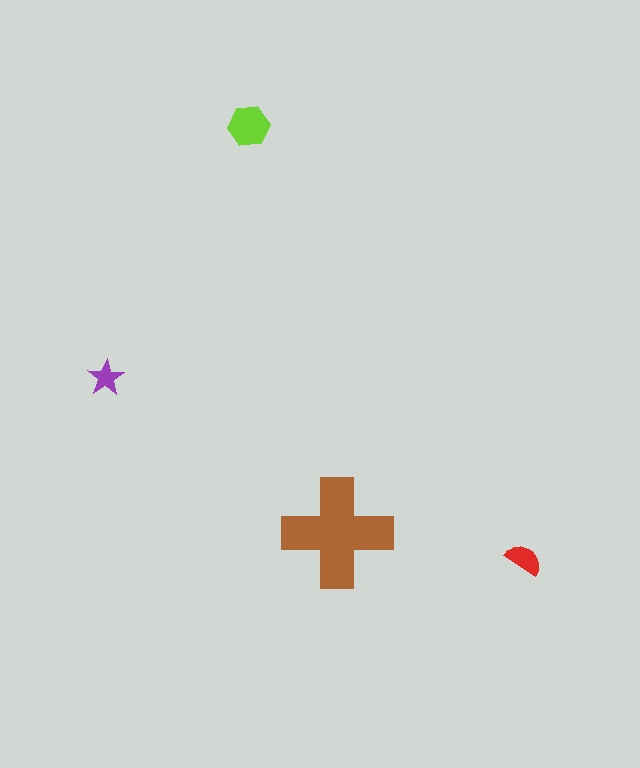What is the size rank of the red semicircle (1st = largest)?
3rd.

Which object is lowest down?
The red semicircle is bottommost.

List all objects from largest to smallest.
The brown cross, the lime hexagon, the red semicircle, the purple star.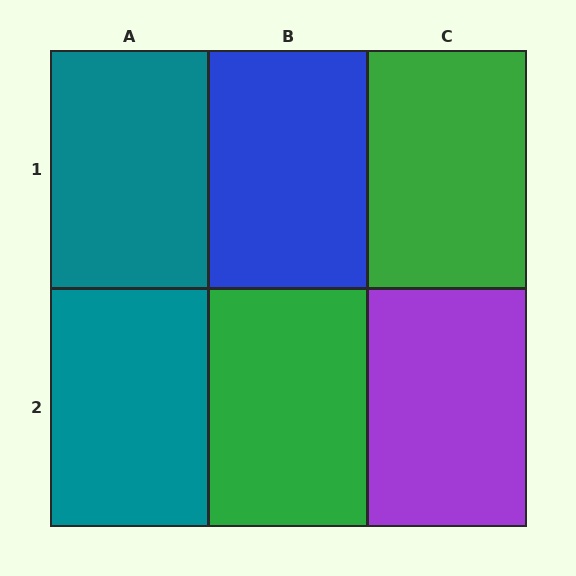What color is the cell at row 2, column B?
Green.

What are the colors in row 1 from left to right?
Teal, blue, green.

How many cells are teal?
2 cells are teal.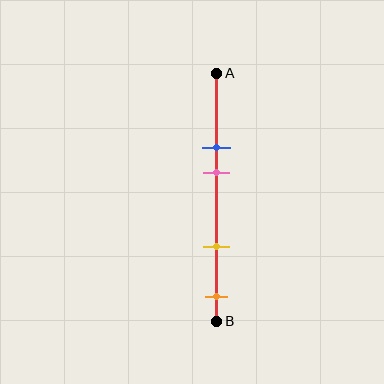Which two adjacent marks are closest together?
The blue and pink marks are the closest adjacent pair.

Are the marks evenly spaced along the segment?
No, the marks are not evenly spaced.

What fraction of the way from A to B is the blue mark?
The blue mark is approximately 30% (0.3) of the way from A to B.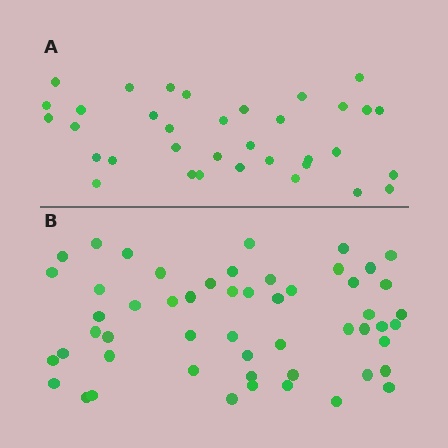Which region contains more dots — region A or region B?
Region B (the bottom region) has more dots.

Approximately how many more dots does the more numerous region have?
Region B has approximately 20 more dots than region A.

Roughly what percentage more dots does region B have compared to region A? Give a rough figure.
About 50% more.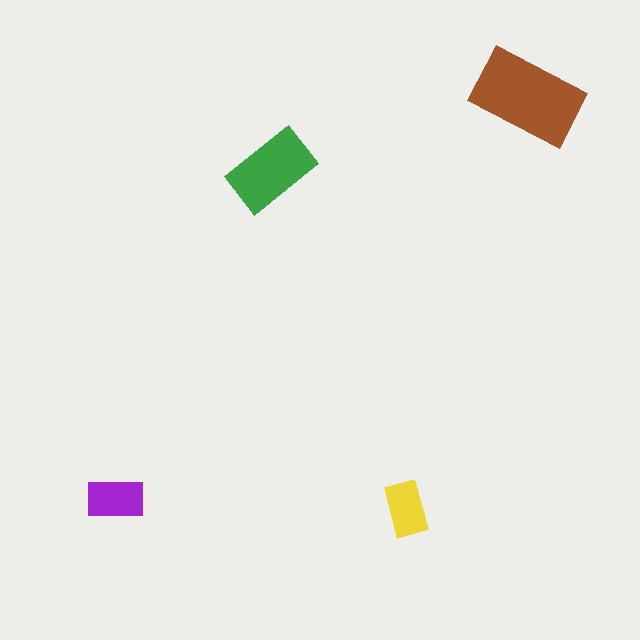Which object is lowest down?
The yellow rectangle is bottommost.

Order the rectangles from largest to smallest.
the brown one, the green one, the purple one, the yellow one.